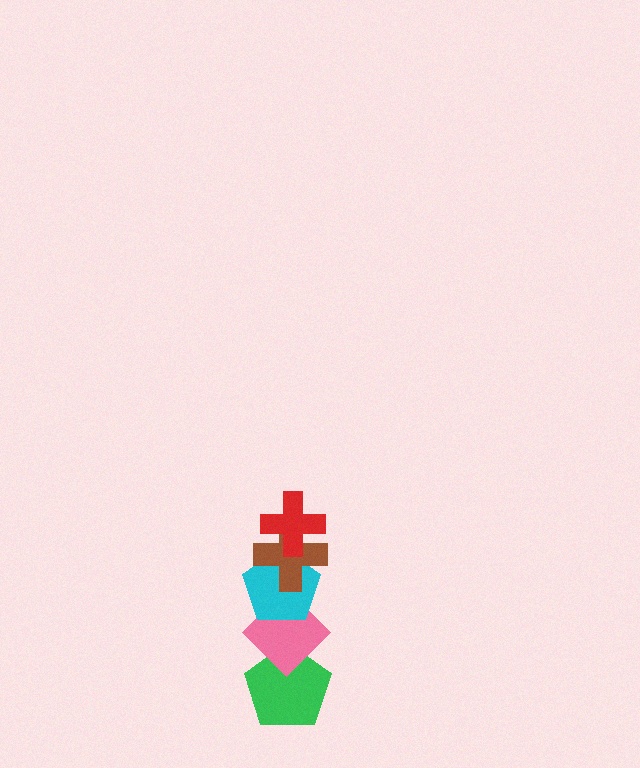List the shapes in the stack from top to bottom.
From top to bottom: the red cross, the brown cross, the cyan pentagon, the pink diamond, the green pentagon.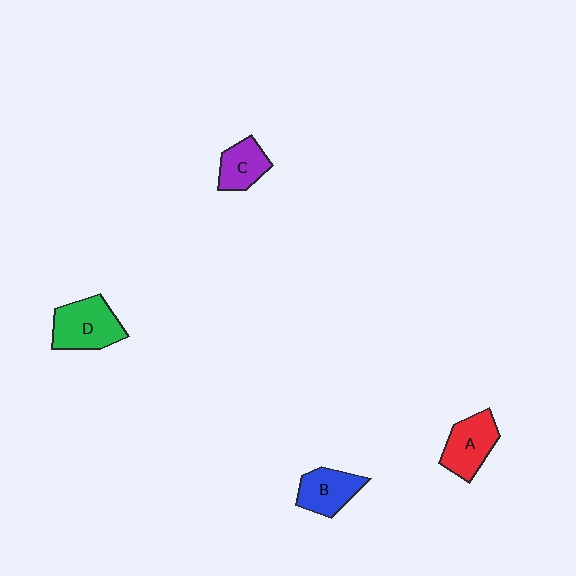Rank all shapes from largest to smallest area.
From largest to smallest: D (green), A (red), B (blue), C (purple).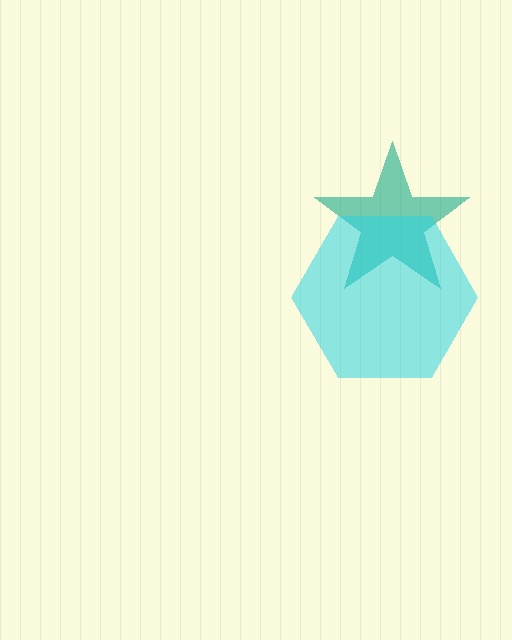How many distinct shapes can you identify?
There are 2 distinct shapes: a teal star, a cyan hexagon.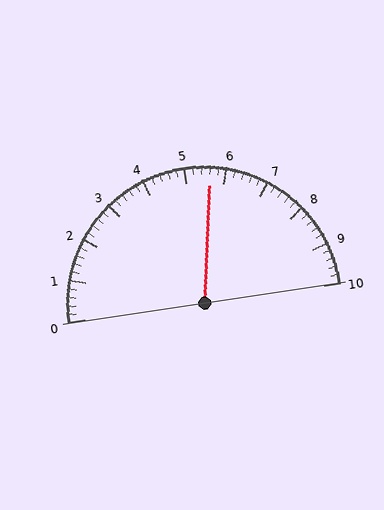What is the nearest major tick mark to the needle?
The nearest major tick mark is 6.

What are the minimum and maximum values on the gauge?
The gauge ranges from 0 to 10.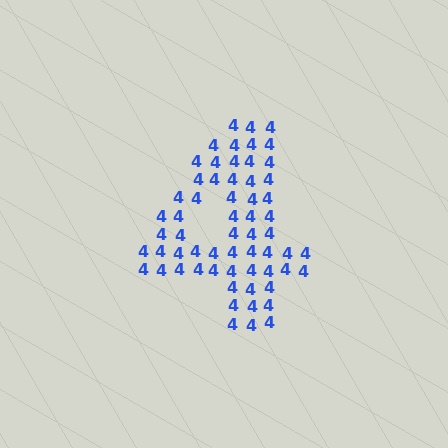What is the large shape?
The large shape is the digit 4.